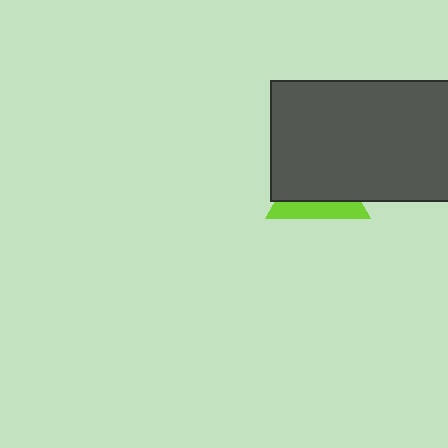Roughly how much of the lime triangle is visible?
A small part of it is visible (roughly 35%).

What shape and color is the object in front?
The object in front is a dark gray rectangle.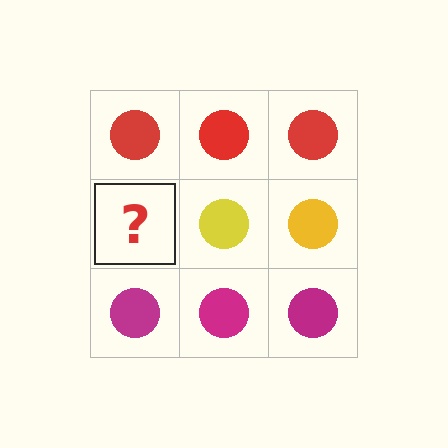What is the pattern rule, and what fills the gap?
The rule is that each row has a consistent color. The gap should be filled with a yellow circle.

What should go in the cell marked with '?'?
The missing cell should contain a yellow circle.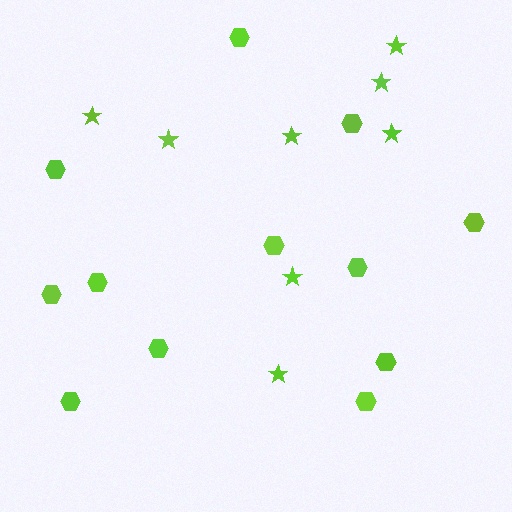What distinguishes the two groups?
There are 2 groups: one group of hexagons (12) and one group of stars (8).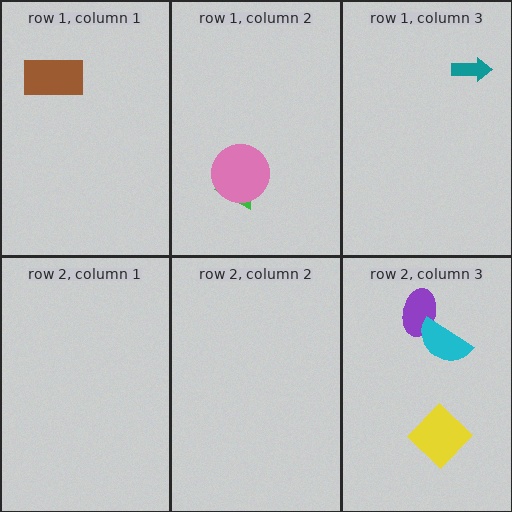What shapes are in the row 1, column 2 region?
The green triangle, the pink circle.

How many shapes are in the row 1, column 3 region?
1.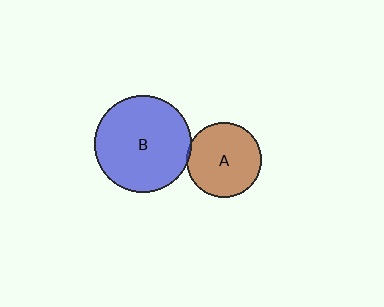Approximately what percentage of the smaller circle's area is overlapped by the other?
Approximately 5%.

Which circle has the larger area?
Circle B (blue).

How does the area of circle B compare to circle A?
Approximately 1.7 times.